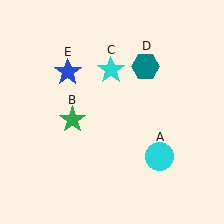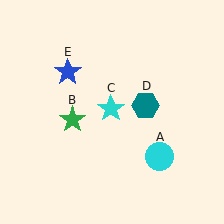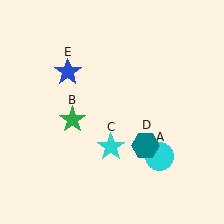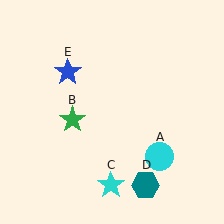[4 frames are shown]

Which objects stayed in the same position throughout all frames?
Cyan circle (object A) and green star (object B) and blue star (object E) remained stationary.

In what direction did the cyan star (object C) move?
The cyan star (object C) moved down.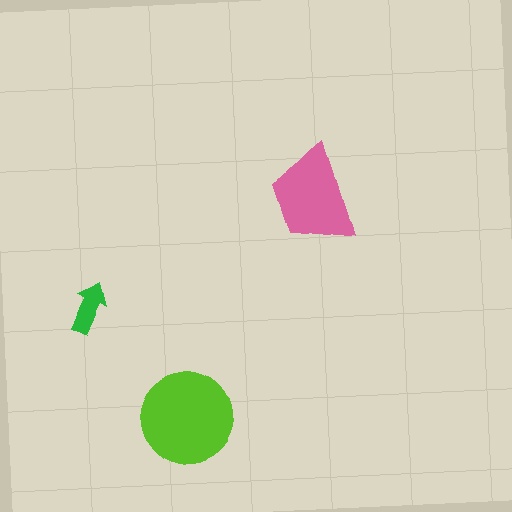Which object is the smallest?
The green arrow.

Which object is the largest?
The lime circle.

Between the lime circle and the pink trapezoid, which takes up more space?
The lime circle.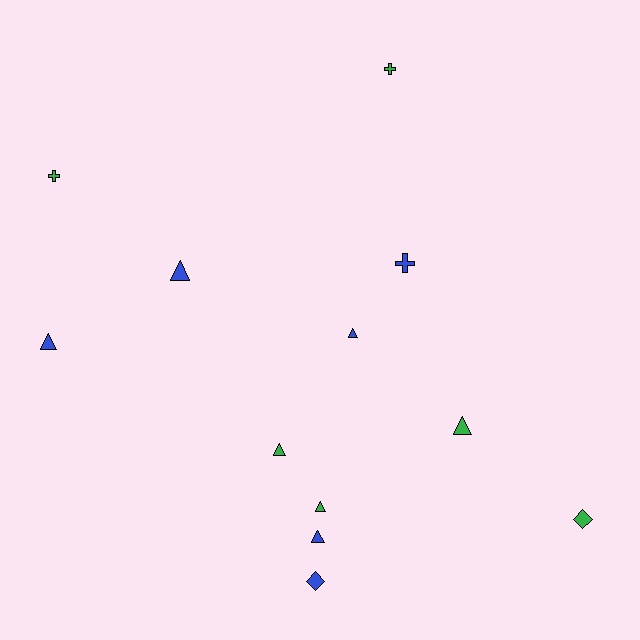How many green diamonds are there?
There is 1 green diamond.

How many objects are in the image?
There are 12 objects.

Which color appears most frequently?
Green, with 6 objects.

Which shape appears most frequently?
Triangle, with 7 objects.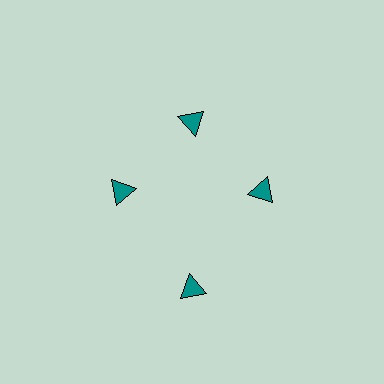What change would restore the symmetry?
The symmetry would be restored by moving it inward, back onto the ring so that all 4 triangles sit at equal angles and equal distance from the center.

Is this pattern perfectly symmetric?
No. The 4 teal triangles are arranged in a ring, but one element near the 6 o'clock position is pushed outward from the center, breaking the 4-fold rotational symmetry.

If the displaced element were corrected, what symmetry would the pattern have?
It would have 4-fold rotational symmetry — the pattern would map onto itself every 90 degrees.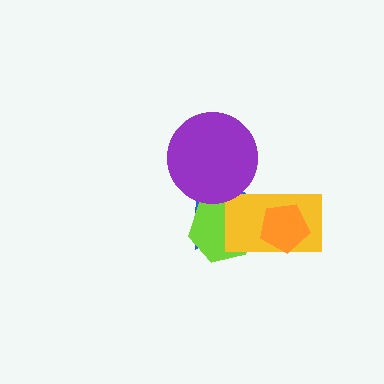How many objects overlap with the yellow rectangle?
3 objects overlap with the yellow rectangle.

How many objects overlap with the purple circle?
2 objects overlap with the purple circle.